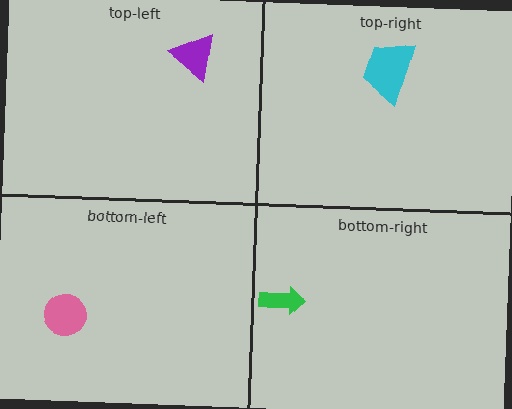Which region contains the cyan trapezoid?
The top-right region.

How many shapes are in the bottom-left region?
1.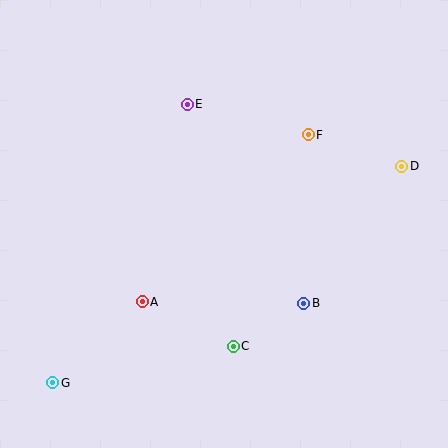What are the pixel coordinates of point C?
Point C is at (233, 346).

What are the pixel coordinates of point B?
Point B is at (304, 303).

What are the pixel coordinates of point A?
Point A is at (142, 302).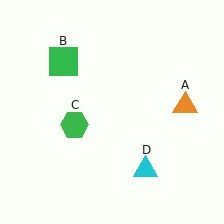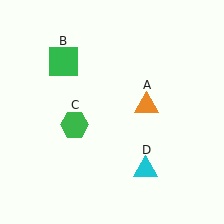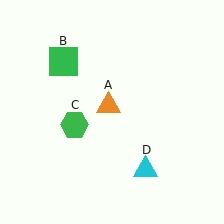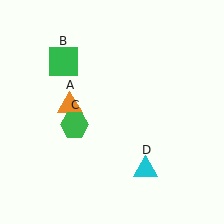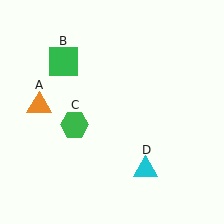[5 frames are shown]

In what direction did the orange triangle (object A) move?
The orange triangle (object A) moved left.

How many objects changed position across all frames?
1 object changed position: orange triangle (object A).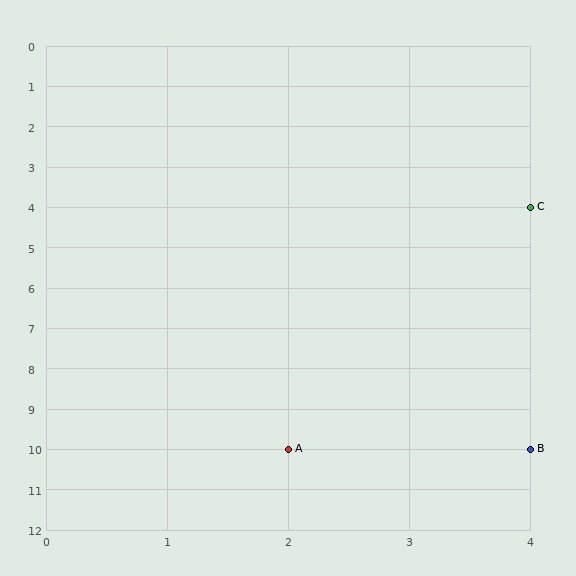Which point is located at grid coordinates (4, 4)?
Point C is at (4, 4).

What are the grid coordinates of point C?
Point C is at grid coordinates (4, 4).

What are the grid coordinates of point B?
Point B is at grid coordinates (4, 10).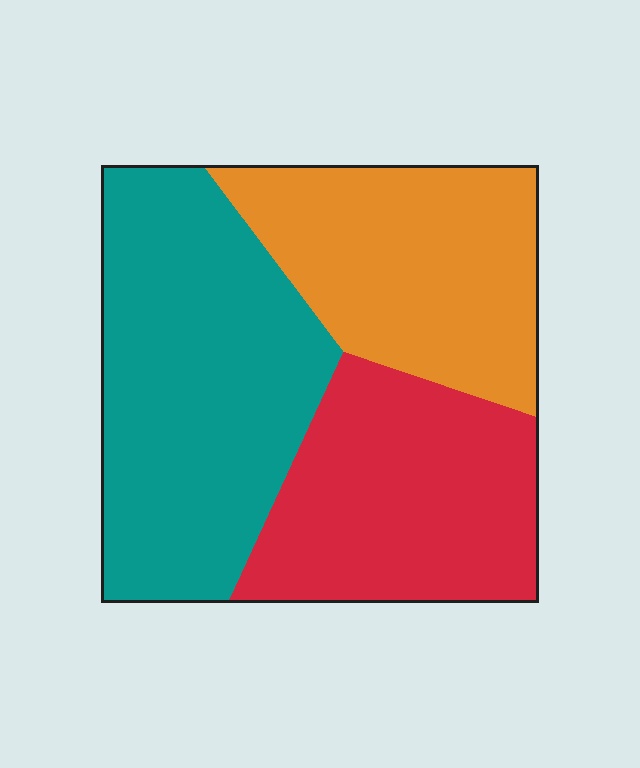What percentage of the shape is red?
Red takes up between a quarter and a half of the shape.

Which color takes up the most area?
Teal, at roughly 40%.